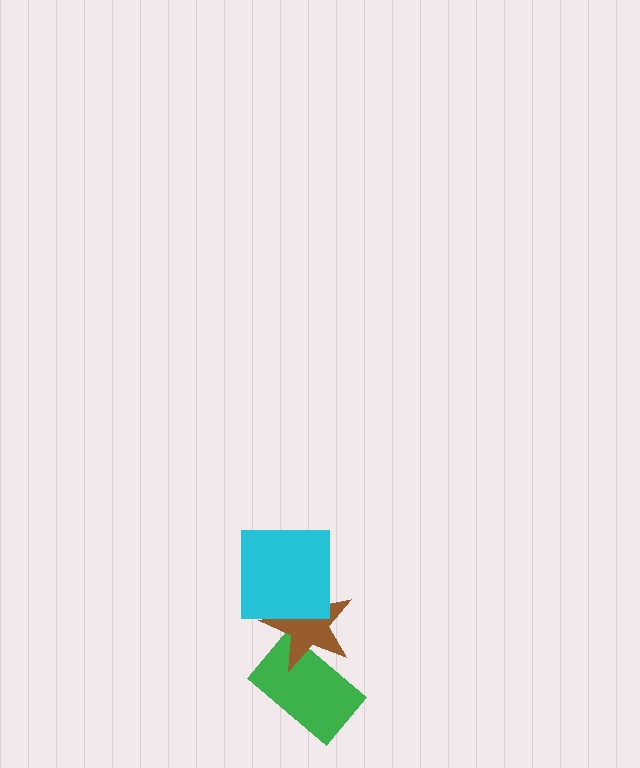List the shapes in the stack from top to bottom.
From top to bottom: the cyan square, the brown star, the green rectangle.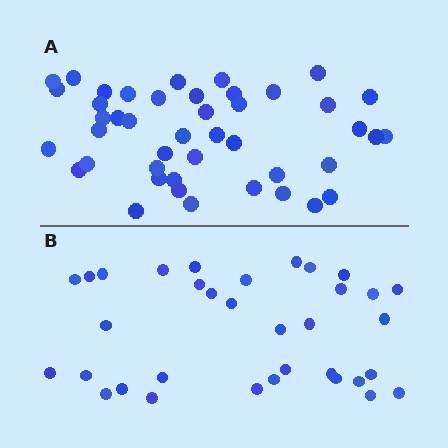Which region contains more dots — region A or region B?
Region A (the top region) has more dots.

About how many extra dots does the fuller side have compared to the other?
Region A has roughly 10 or so more dots than region B.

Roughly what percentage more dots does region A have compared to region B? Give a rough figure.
About 30% more.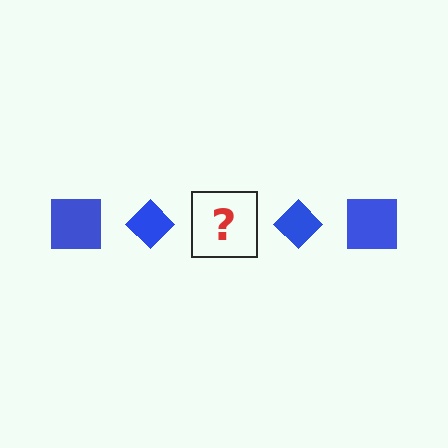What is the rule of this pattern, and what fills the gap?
The rule is that the pattern cycles through square, diamond shapes in blue. The gap should be filled with a blue square.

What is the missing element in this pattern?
The missing element is a blue square.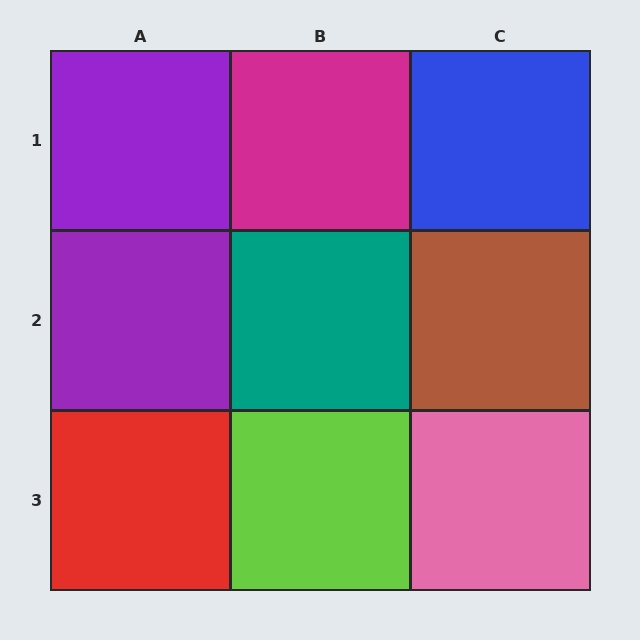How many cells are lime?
1 cell is lime.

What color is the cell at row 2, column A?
Purple.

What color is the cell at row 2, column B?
Teal.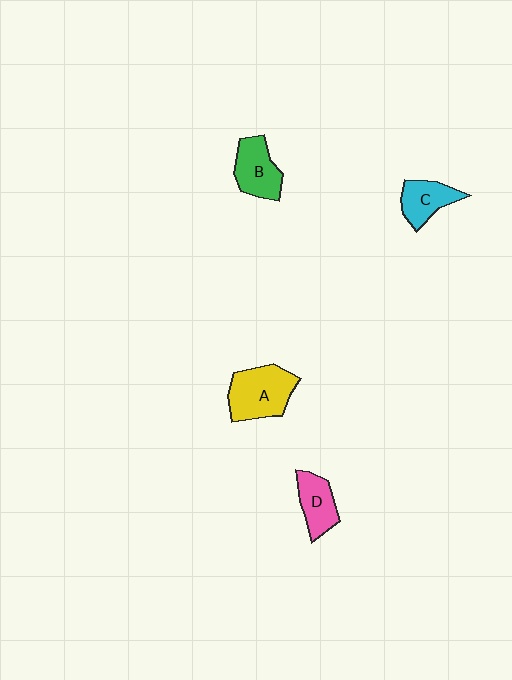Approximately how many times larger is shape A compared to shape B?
Approximately 1.3 times.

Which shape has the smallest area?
Shape C (cyan).